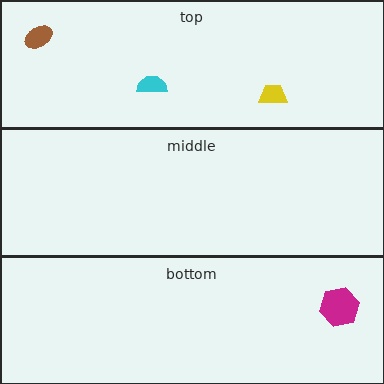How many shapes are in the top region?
3.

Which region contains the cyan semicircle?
The top region.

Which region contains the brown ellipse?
The top region.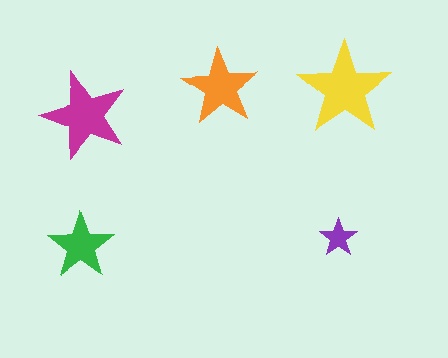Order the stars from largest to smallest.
the yellow one, the magenta one, the orange one, the green one, the purple one.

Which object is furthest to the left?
The green star is leftmost.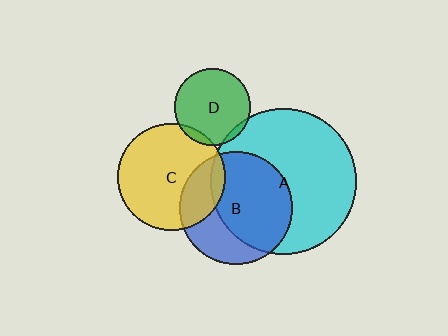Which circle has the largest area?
Circle A (cyan).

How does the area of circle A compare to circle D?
Approximately 3.6 times.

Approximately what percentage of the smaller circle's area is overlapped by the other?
Approximately 5%.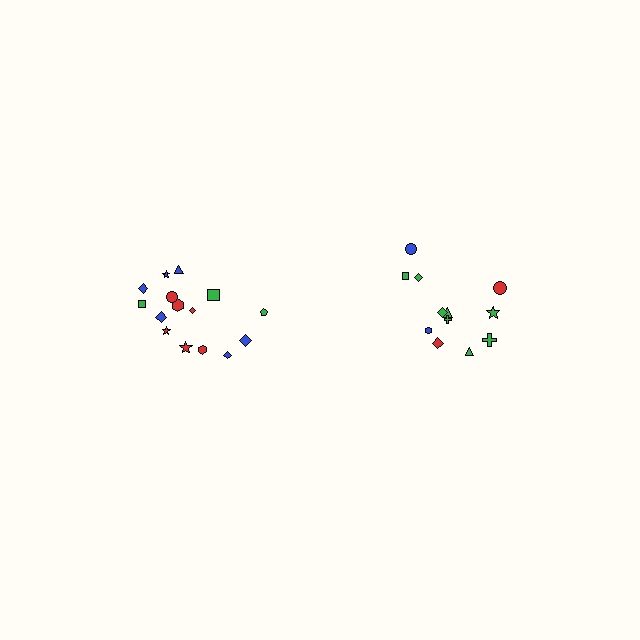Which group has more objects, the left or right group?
The left group.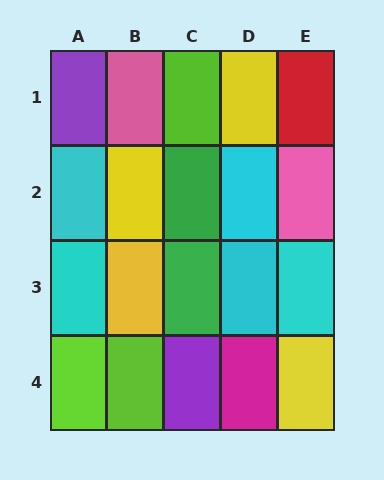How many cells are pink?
2 cells are pink.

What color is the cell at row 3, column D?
Cyan.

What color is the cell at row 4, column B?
Lime.